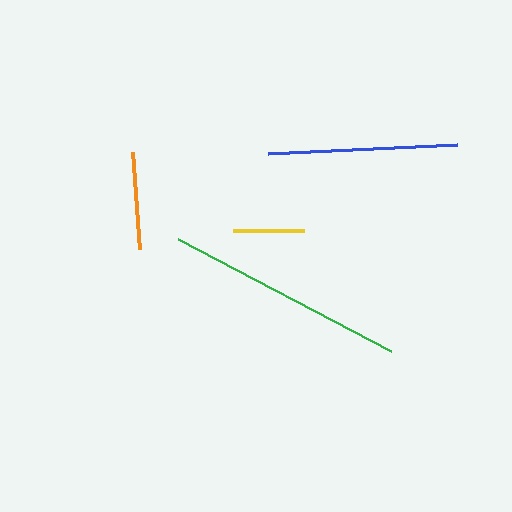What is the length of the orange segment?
The orange segment is approximately 97 pixels long.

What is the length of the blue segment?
The blue segment is approximately 189 pixels long.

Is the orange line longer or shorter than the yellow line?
The orange line is longer than the yellow line.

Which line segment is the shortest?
The yellow line is the shortest at approximately 71 pixels.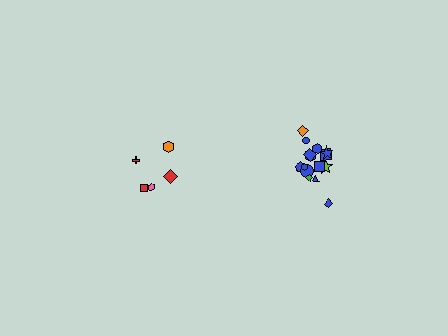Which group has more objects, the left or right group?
The right group.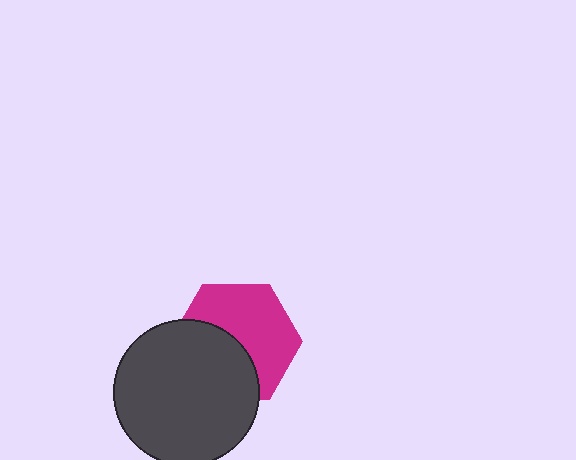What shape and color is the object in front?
The object in front is a dark gray circle.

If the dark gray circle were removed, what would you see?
You would see the complete magenta hexagon.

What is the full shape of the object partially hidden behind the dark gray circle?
The partially hidden object is a magenta hexagon.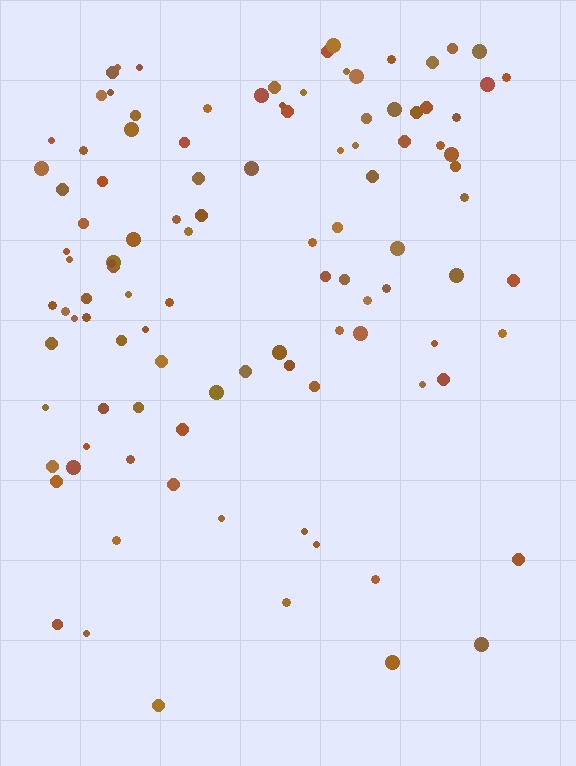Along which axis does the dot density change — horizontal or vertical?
Vertical.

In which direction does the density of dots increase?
From bottom to top, with the top side densest.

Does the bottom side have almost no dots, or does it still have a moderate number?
Still a moderate number, just noticeably fewer than the top.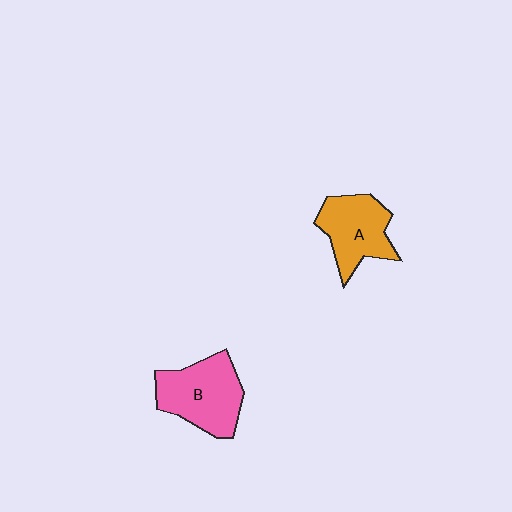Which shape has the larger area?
Shape B (pink).